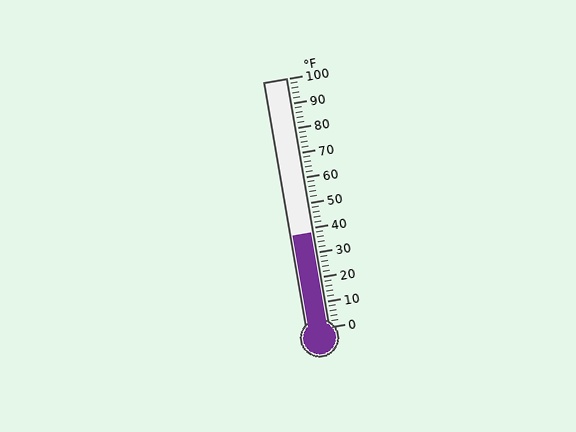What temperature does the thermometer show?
The thermometer shows approximately 38°F.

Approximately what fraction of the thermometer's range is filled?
The thermometer is filled to approximately 40% of its range.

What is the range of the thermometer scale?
The thermometer scale ranges from 0°F to 100°F.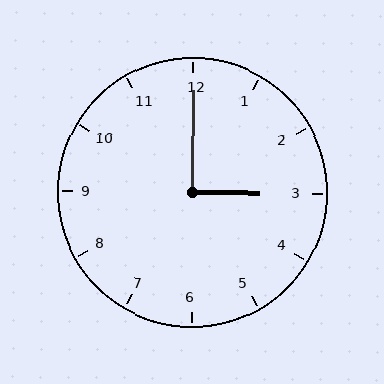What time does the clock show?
3:00.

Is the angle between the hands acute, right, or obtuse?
It is right.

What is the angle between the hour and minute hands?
Approximately 90 degrees.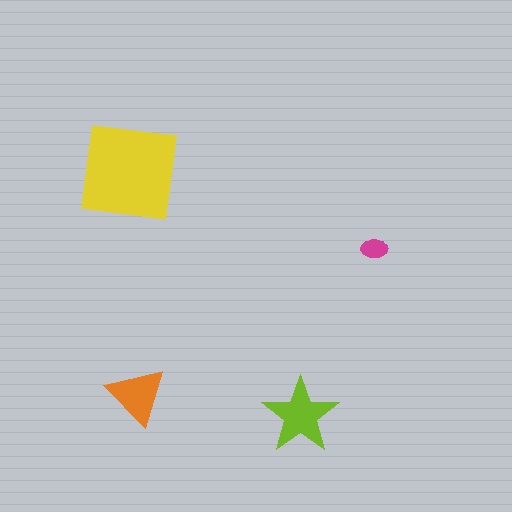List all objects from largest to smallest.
The yellow square, the lime star, the orange triangle, the magenta ellipse.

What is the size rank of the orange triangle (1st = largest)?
3rd.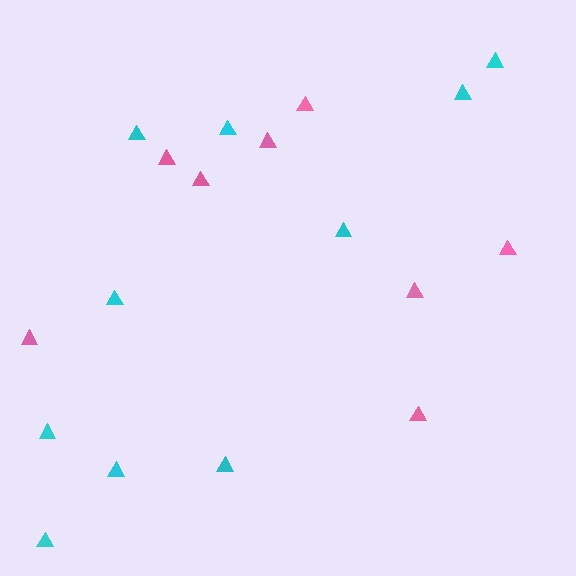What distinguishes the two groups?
There are 2 groups: one group of cyan triangles (10) and one group of pink triangles (8).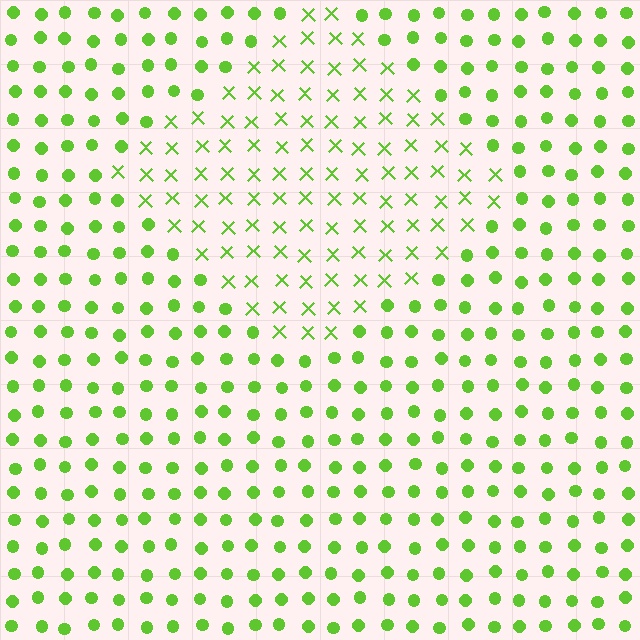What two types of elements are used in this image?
The image uses X marks inside the diamond region and circles outside it.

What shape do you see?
I see a diamond.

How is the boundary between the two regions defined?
The boundary is defined by a change in element shape: X marks inside vs. circles outside. All elements share the same color and spacing.